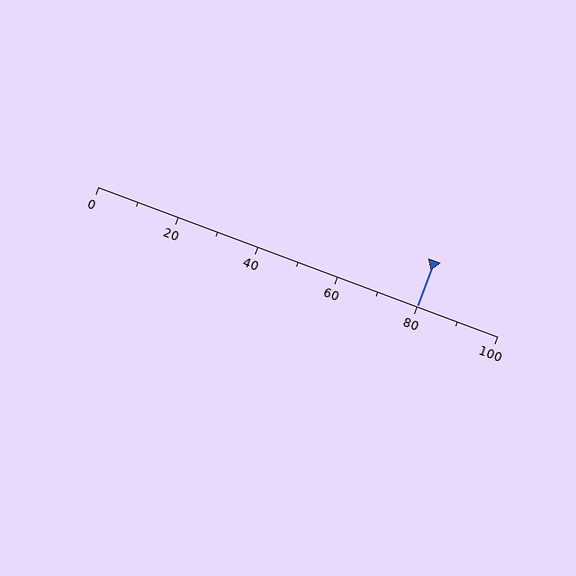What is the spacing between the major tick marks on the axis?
The major ticks are spaced 20 apart.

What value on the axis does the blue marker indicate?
The marker indicates approximately 80.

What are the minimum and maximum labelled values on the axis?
The axis runs from 0 to 100.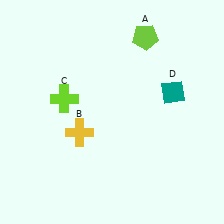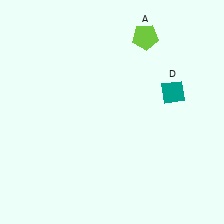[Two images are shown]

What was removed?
The lime cross (C), the yellow cross (B) were removed in Image 2.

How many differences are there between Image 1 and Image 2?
There are 2 differences between the two images.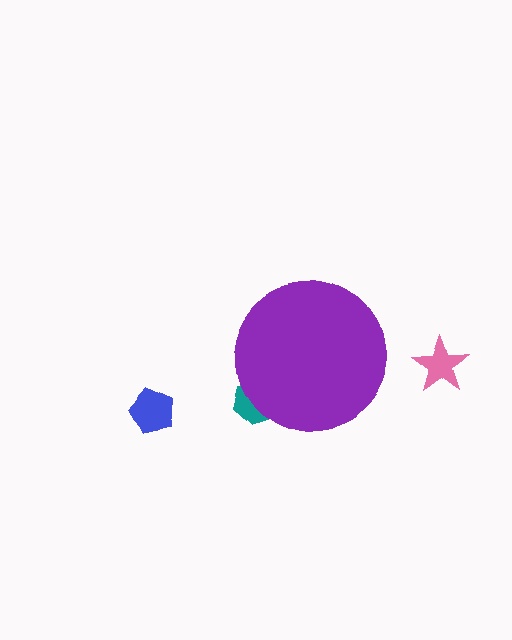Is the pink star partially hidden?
No, the pink star is fully visible.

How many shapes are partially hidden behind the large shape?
1 shape is partially hidden.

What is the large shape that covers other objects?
A purple circle.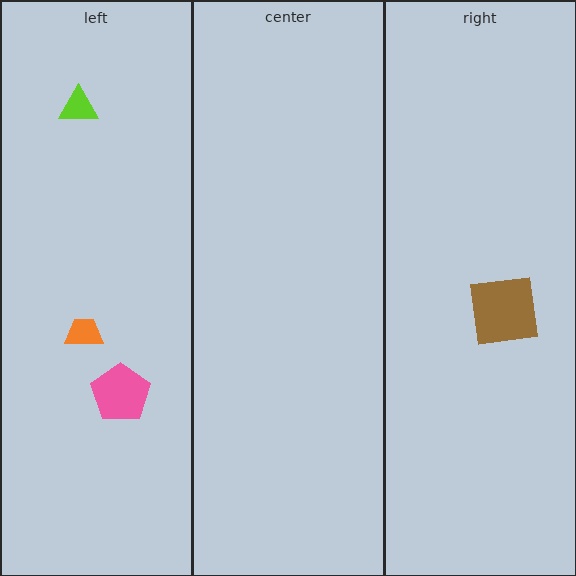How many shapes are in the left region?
3.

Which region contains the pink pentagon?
The left region.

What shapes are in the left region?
The pink pentagon, the orange trapezoid, the lime triangle.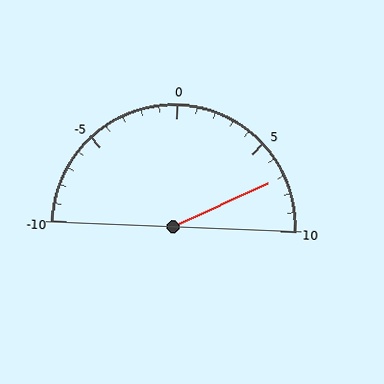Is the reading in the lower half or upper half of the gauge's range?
The reading is in the upper half of the range (-10 to 10).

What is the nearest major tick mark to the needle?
The nearest major tick mark is 5.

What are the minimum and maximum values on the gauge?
The gauge ranges from -10 to 10.